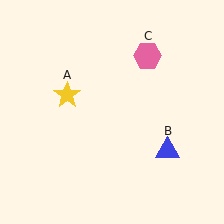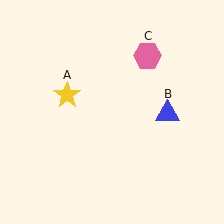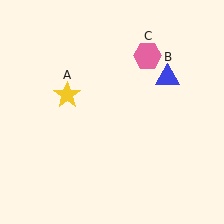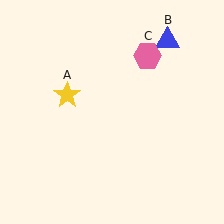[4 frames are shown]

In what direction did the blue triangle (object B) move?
The blue triangle (object B) moved up.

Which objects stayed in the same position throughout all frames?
Yellow star (object A) and pink hexagon (object C) remained stationary.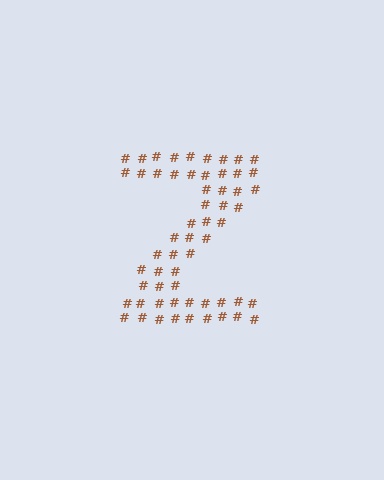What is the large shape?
The large shape is the letter Z.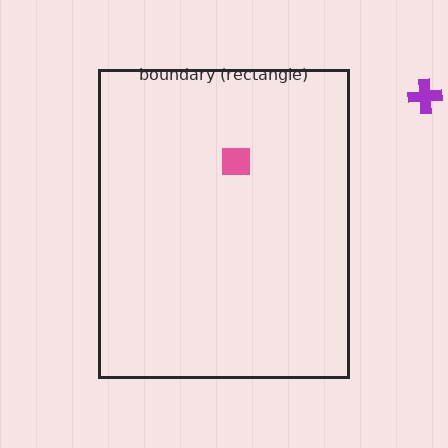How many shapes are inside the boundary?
1 inside, 1 outside.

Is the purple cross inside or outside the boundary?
Outside.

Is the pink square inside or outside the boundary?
Inside.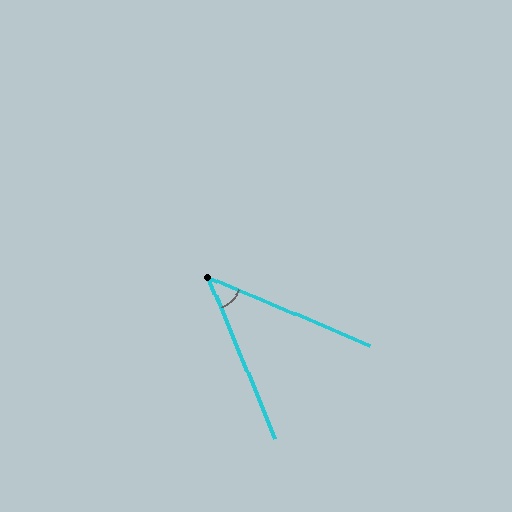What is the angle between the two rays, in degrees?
Approximately 44 degrees.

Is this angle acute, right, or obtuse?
It is acute.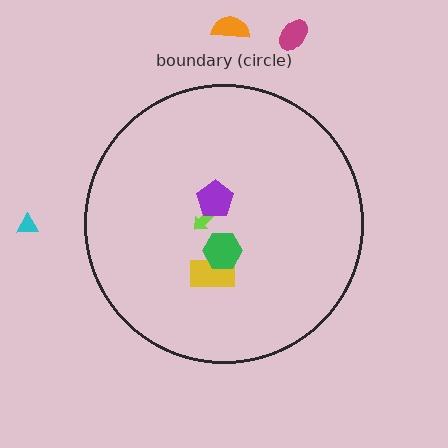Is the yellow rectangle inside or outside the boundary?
Inside.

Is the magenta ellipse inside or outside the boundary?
Outside.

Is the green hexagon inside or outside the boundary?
Inside.